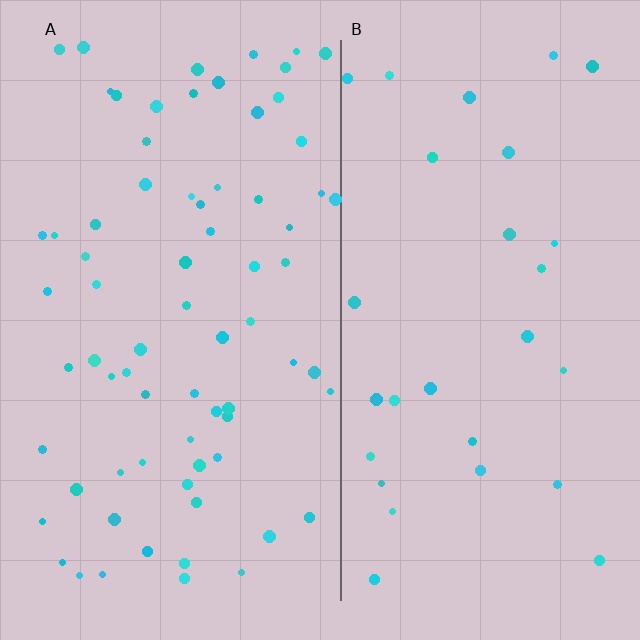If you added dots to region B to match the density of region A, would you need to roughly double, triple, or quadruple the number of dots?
Approximately triple.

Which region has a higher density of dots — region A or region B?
A (the left).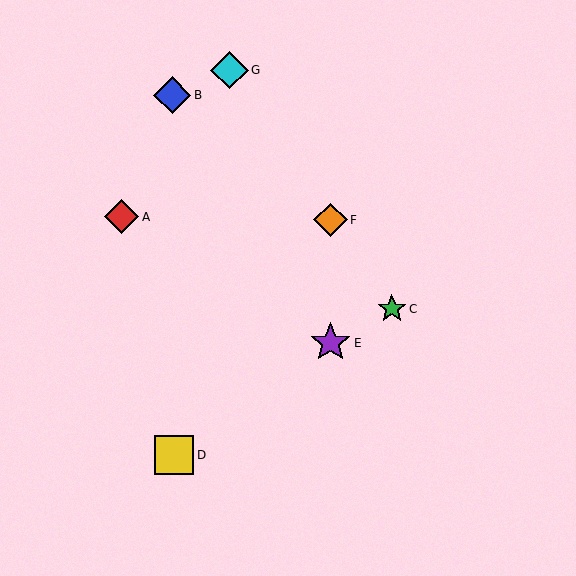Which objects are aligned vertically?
Objects E, F are aligned vertically.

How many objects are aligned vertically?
2 objects (E, F) are aligned vertically.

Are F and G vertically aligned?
No, F is at x≈330 and G is at x≈229.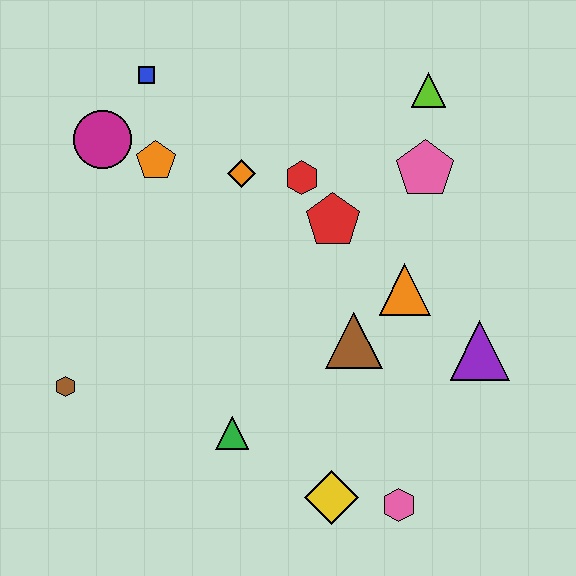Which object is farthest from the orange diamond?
The pink hexagon is farthest from the orange diamond.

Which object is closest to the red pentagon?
The red hexagon is closest to the red pentagon.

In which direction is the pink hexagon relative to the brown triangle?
The pink hexagon is below the brown triangle.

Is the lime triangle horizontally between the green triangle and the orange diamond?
No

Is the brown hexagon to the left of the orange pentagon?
Yes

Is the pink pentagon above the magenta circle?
No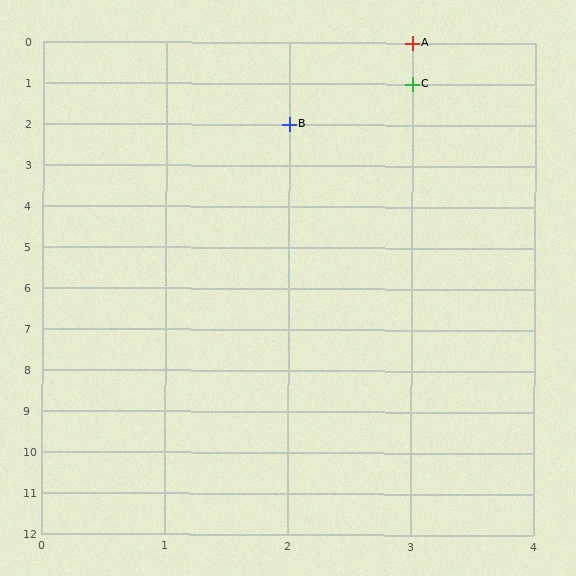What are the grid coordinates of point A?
Point A is at grid coordinates (3, 0).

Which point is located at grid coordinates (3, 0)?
Point A is at (3, 0).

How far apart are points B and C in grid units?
Points B and C are 1 column and 1 row apart (about 1.4 grid units diagonally).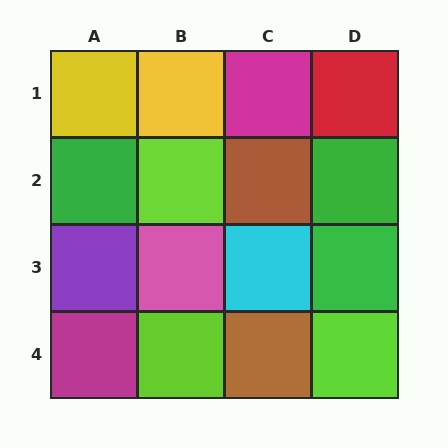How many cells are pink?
1 cell is pink.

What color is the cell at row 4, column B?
Lime.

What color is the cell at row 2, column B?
Lime.